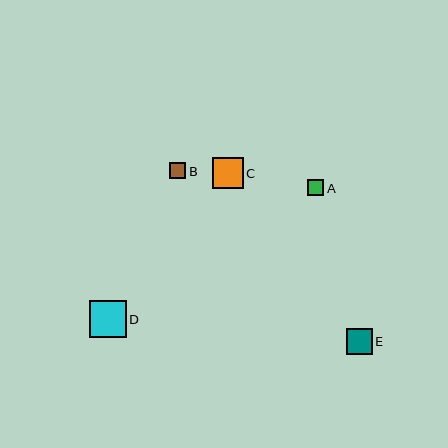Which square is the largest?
Square D is the largest with a size of approximately 37 pixels.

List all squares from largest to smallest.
From largest to smallest: D, C, E, B, A.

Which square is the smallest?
Square A is the smallest with a size of approximately 16 pixels.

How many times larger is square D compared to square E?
Square D is approximately 1.4 times the size of square E.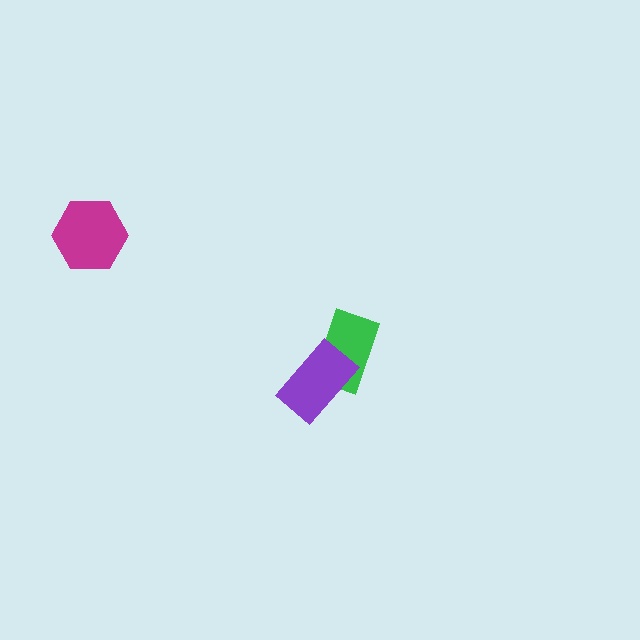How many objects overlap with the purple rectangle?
1 object overlaps with the purple rectangle.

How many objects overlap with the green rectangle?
1 object overlaps with the green rectangle.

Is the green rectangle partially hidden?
Yes, it is partially covered by another shape.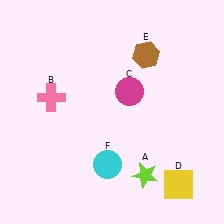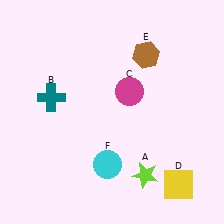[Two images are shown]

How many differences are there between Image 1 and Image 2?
There is 1 difference between the two images.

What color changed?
The cross (B) changed from pink in Image 1 to teal in Image 2.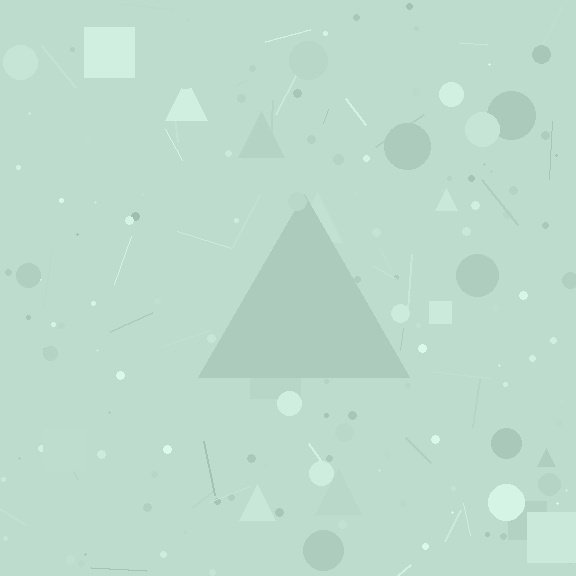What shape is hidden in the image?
A triangle is hidden in the image.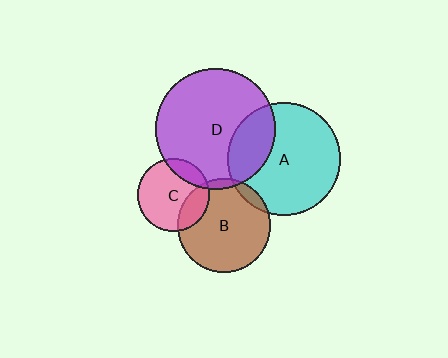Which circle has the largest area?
Circle D (purple).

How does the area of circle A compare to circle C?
Approximately 2.4 times.